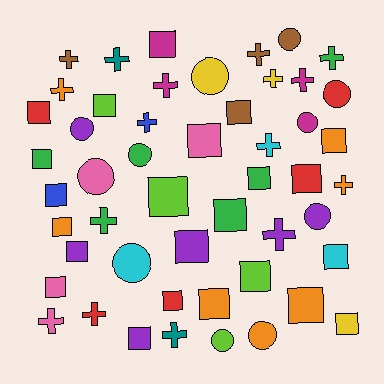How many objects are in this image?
There are 50 objects.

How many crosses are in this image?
There are 16 crosses.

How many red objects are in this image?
There are 5 red objects.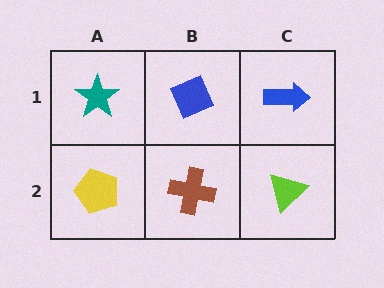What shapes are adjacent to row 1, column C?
A lime triangle (row 2, column C), a blue diamond (row 1, column B).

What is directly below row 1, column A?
A yellow pentagon.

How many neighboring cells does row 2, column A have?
2.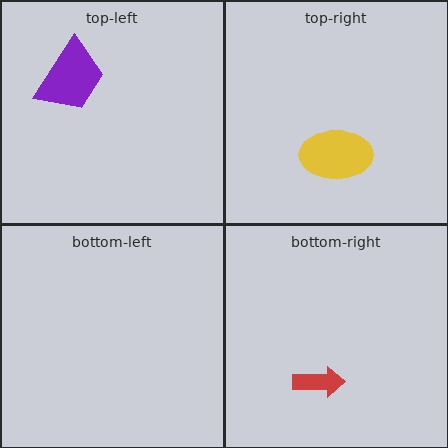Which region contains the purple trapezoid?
The top-left region.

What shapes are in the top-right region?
The yellow ellipse.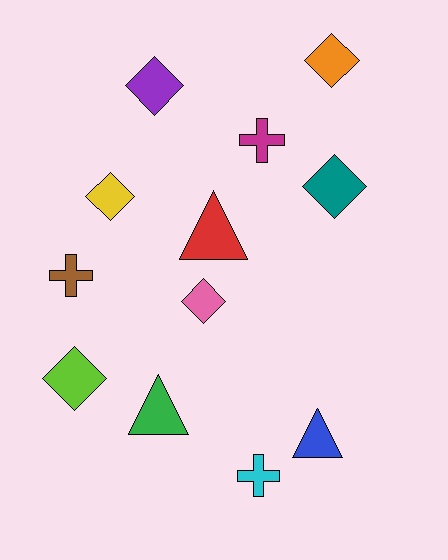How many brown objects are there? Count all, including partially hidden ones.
There is 1 brown object.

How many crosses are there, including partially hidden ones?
There are 3 crosses.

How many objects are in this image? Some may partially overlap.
There are 12 objects.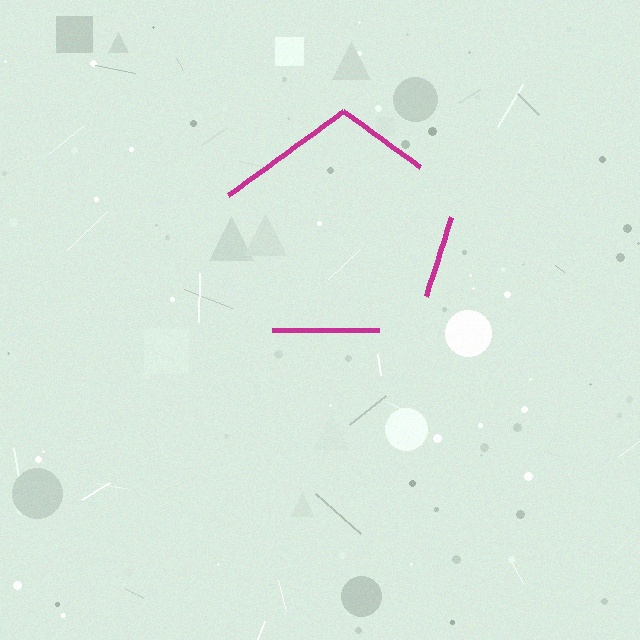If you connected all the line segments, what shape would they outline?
They would outline a pentagon.